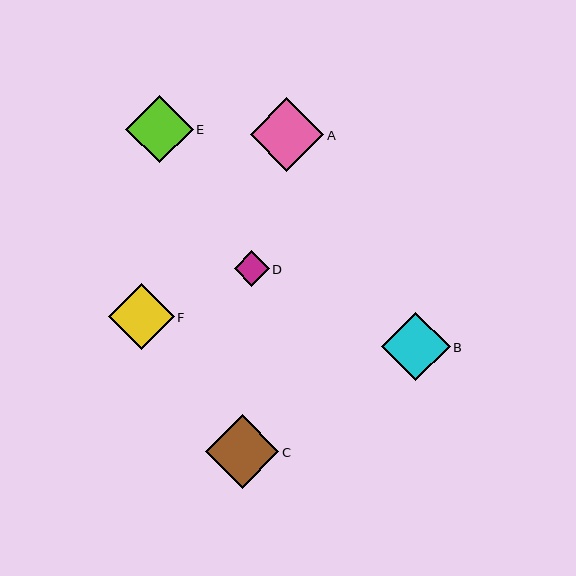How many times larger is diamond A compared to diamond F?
Diamond A is approximately 1.1 times the size of diamond F.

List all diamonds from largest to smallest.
From largest to smallest: A, C, B, E, F, D.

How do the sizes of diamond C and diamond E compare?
Diamond C and diamond E are approximately the same size.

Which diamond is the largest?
Diamond A is the largest with a size of approximately 73 pixels.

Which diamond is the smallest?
Diamond D is the smallest with a size of approximately 35 pixels.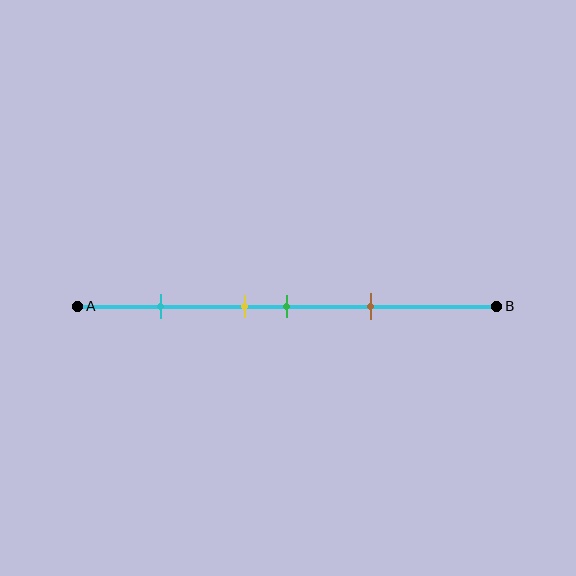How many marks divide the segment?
There are 4 marks dividing the segment.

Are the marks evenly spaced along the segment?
No, the marks are not evenly spaced.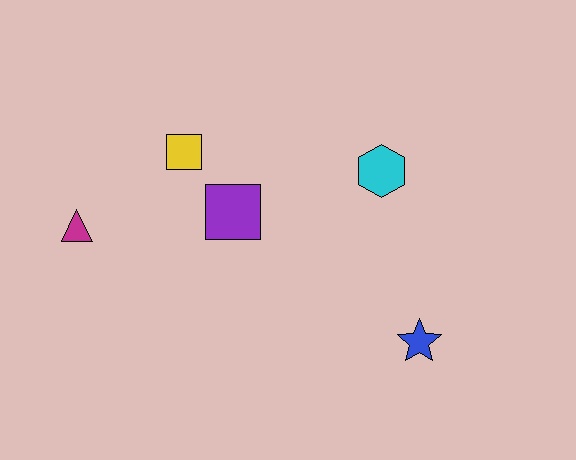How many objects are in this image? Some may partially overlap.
There are 5 objects.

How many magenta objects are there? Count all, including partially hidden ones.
There is 1 magenta object.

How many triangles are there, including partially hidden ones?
There is 1 triangle.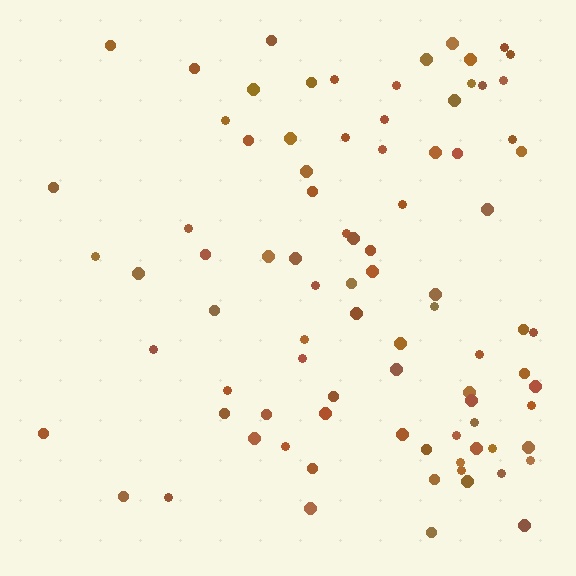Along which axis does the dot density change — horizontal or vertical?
Horizontal.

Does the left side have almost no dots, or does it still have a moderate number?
Still a moderate number, just noticeably fewer than the right.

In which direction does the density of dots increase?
From left to right, with the right side densest.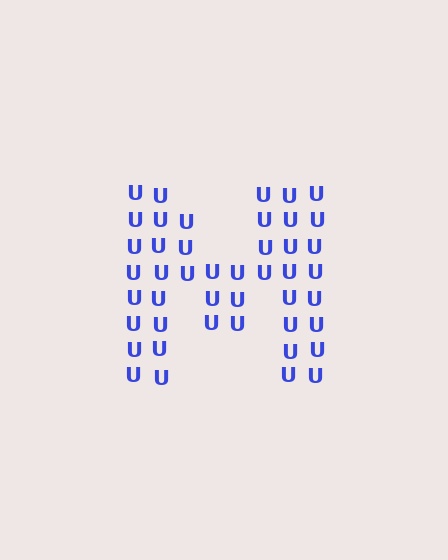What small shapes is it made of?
It is made of small letter U's.